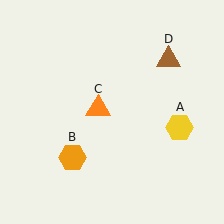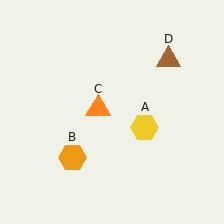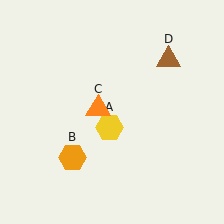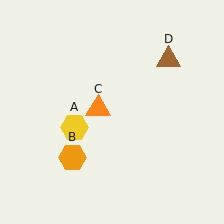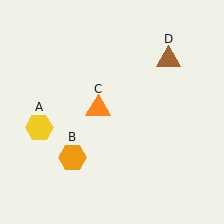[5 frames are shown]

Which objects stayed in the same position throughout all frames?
Orange hexagon (object B) and orange triangle (object C) and brown triangle (object D) remained stationary.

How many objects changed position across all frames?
1 object changed position: yellow hexagon (object A).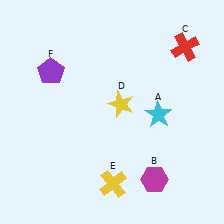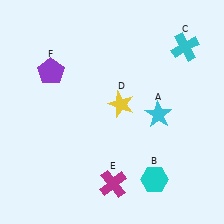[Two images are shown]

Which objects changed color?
B changed from magenta to cyan. C changed from red to cyan. E changed from yellow to magenta.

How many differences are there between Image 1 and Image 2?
There are 3 differences between the two images.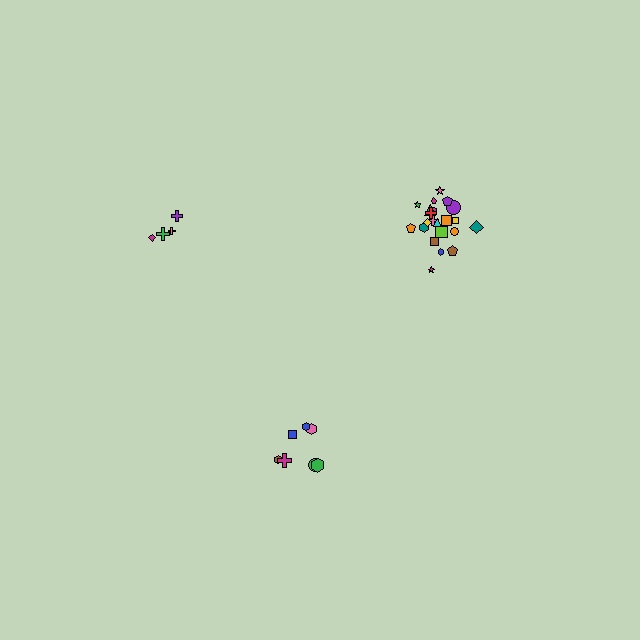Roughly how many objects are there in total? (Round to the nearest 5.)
Roughly 35 objects in total.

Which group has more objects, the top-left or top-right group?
The top-right group.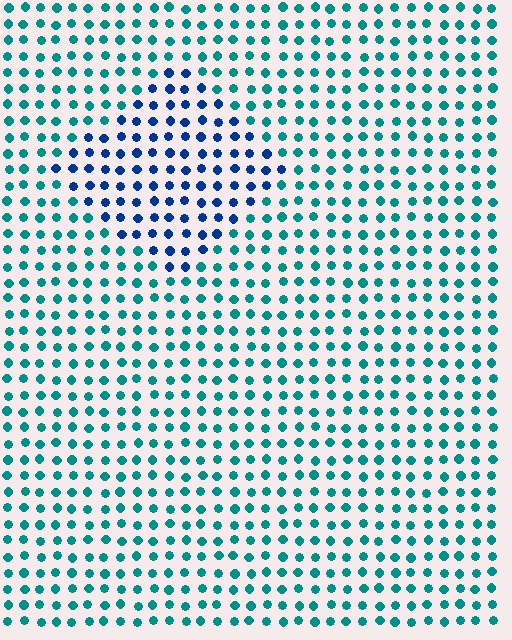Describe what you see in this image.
The image is filled with small teal elements in a uniform arrangement. A diamond-shaped region is visible where the elements are tinted to a slightly different hue, forming a subtle color boundary.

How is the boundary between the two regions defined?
The boundary is defined purely by a slight shift in hue (about 41 degrees). Spacing, size, and orientation are identical on both sides.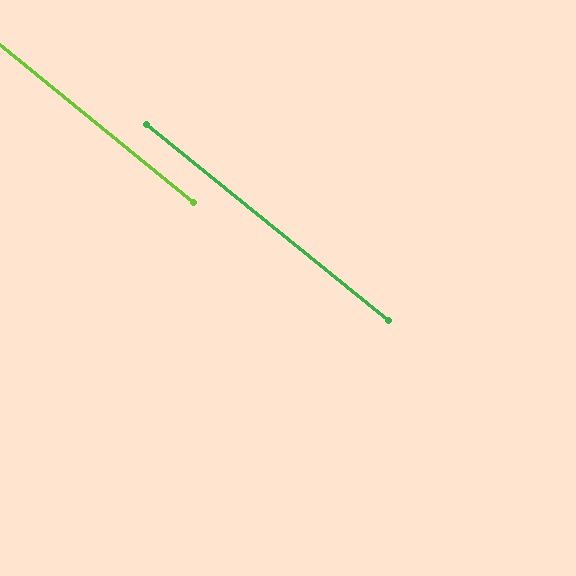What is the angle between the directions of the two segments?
Approximately 0 degrees.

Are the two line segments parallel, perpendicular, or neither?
Parallel — their directions differ by only 0.0°.